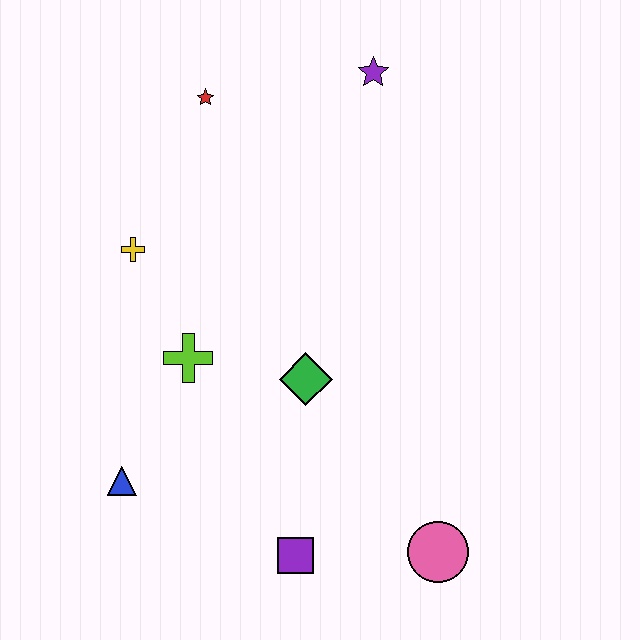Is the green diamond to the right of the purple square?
Yes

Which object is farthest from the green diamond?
The purple star is farthest from the green diamond.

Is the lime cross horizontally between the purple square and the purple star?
No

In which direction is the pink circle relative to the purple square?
The pink circle is to the right of the purple square.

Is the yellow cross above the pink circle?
Yes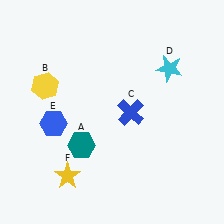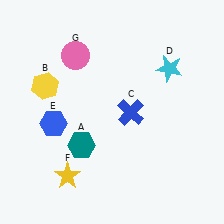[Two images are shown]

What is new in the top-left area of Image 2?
A pink circle (G) was added in the top-left area of Image 2.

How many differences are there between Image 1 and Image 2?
There is 1 difference between the two images.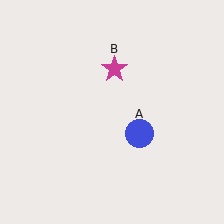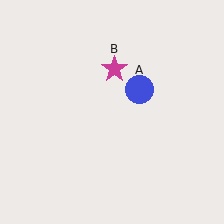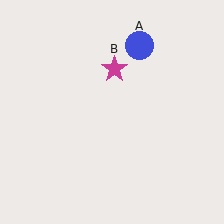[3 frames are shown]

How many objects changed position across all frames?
1 object changed position: blue circle (object A).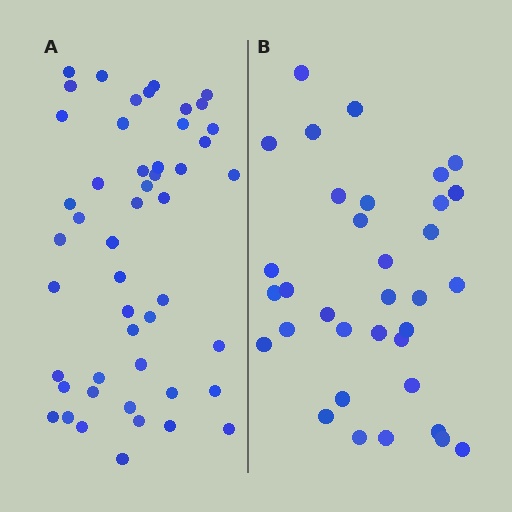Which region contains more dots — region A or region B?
Region A (the left region) has more dots.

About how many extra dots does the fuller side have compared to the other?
Region A has approximately 15 more dots than region B.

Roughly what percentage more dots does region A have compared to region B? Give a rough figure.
About 45% more.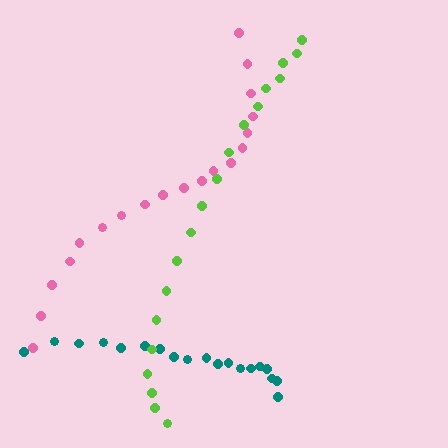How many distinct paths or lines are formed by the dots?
There are 3 distinct paths.